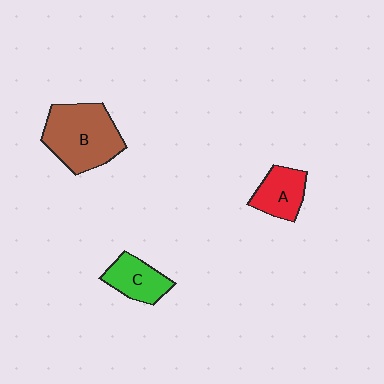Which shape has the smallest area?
Shape C (green).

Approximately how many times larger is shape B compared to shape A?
Approximately 1.9 times.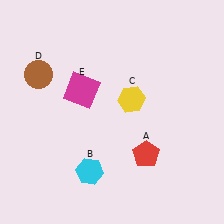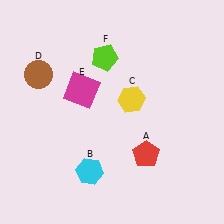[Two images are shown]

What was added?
A lime pentagon (F) was added in Image 2.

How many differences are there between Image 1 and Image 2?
There is 1 difference between the two images.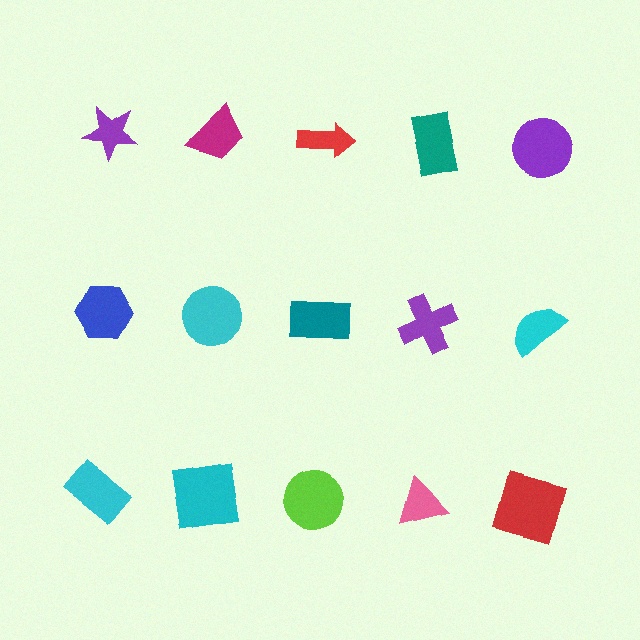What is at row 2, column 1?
A blue hexagon.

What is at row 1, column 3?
A red arrow.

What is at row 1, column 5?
A purple circle.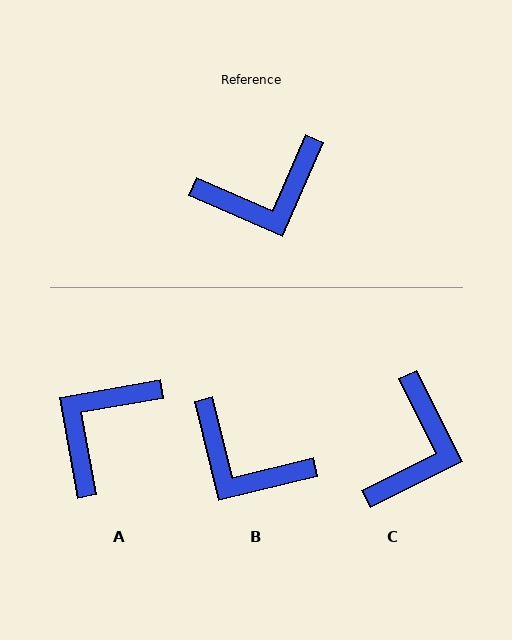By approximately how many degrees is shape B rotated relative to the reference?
Approximately 52 degrees clockwise.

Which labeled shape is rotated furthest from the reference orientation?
A, about 146 degrees away.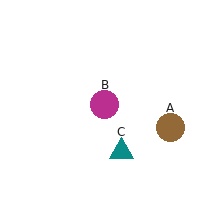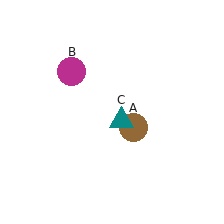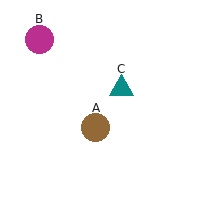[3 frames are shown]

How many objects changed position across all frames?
3 objects changed position: brown circle (object A), magenta circle (object B), teal triangle (object C).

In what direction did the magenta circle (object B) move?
The magenta circle (object B) moved up and to the left.